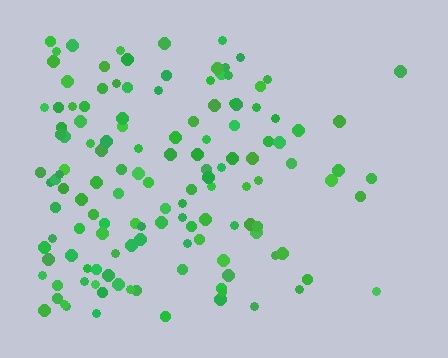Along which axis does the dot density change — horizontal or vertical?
Horizontal.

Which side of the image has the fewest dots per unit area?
The right.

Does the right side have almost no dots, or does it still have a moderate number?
Still a moderate number, just noticeably fewer than the left.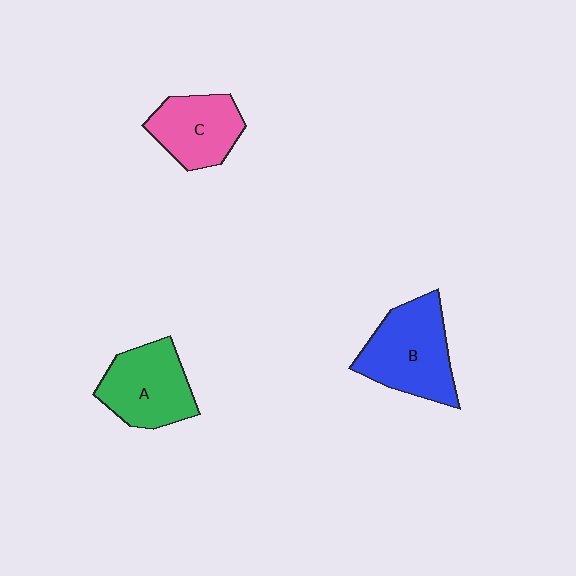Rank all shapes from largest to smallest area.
From largest to smallest: B (blue), A (green), C (pink).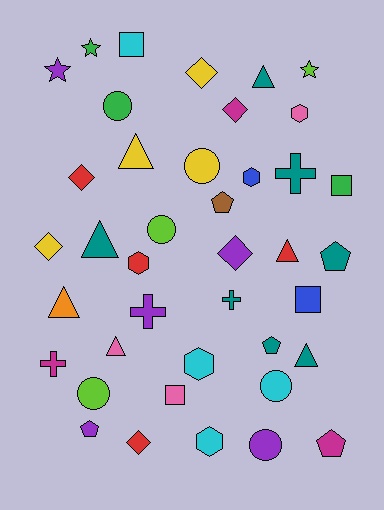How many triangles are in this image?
There are 7 triangles.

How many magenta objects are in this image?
There are 3 magenta objects.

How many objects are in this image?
There are 40 objects.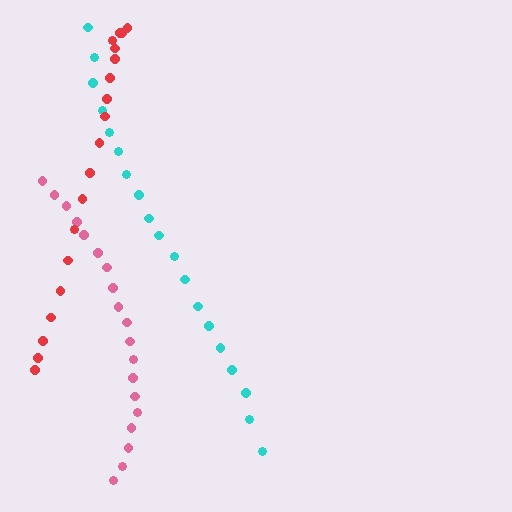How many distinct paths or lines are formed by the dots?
There are 3 distinct paths.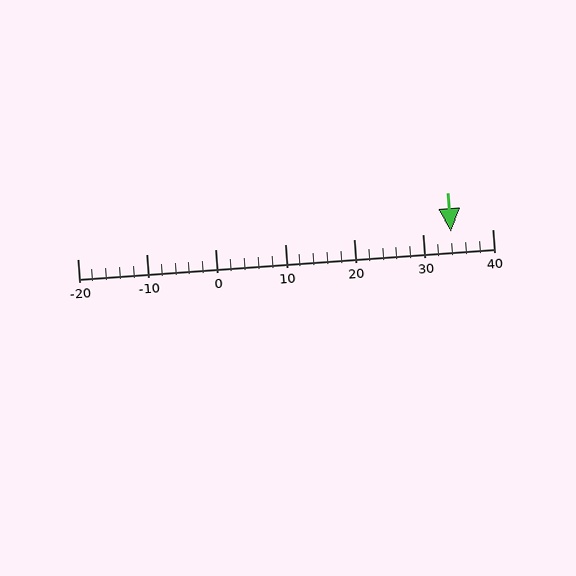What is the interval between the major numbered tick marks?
The major tick marks are spaced 10 units apart.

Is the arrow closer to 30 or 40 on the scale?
The arrow is closer to 30.